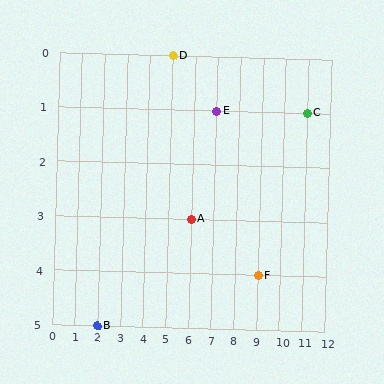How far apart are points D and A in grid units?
Points D and A are 1 column and 3 rows apart (about 3.2 grid units diagonally).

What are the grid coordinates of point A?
Point A is at grid coordinates (6, 3).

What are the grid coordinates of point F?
Point F is at grid coordinates (9, 4).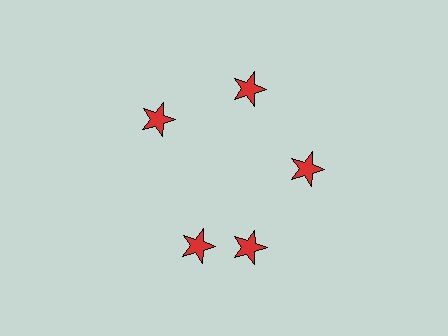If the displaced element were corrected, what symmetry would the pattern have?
It would have 5-fold rotational symmetry — the pattern would map onto itself every 72 degrees.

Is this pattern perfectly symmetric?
No. The 5 red stars are arranged in a ring, but one element near the 8 o'clock position is rotated out of alignment along the ring, breaking the 5-fold rotational symmetry.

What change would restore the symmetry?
The symmetry would be restored by rotating it back into even spacing with its neighbors so that all 5 stars sit at equal angles and equal distance from the center.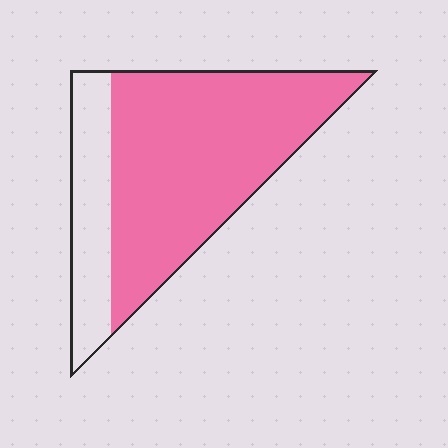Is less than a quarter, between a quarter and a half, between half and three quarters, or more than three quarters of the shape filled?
More than three quarters.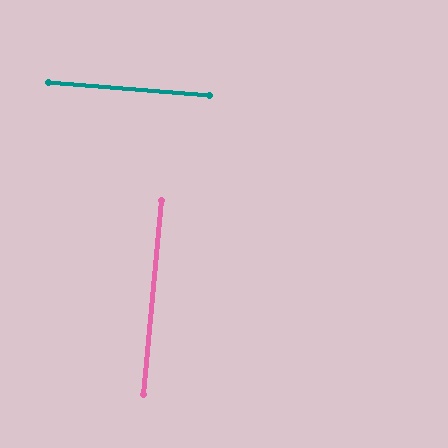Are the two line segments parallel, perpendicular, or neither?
Perpendicular — they meet at approximately 89°.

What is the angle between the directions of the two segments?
Approximately 89 degrees.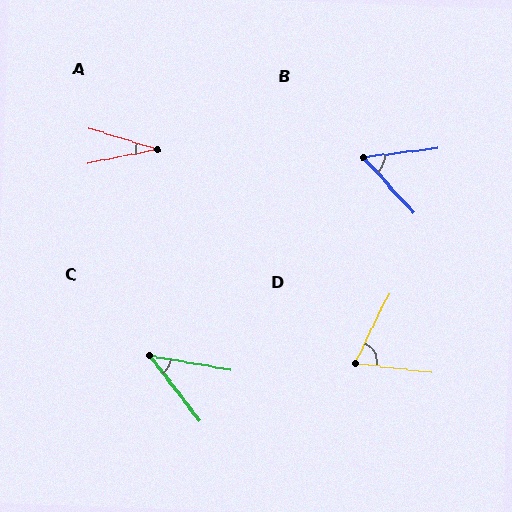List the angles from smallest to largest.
A (29°), C (42°), B (54°), D (70°).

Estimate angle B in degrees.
Approximately 54 degrees.